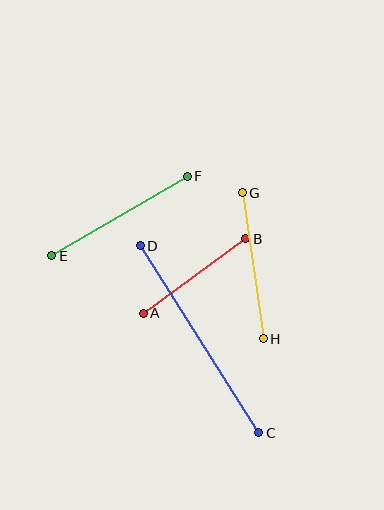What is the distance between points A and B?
The distance is approximately 127 pixels.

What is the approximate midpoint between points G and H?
The midpoint is at approximately (253, 266) pixels.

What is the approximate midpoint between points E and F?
The midpoint is at approximately (119, 216) pixels.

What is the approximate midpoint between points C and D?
The midpoint is at approximately (200, 339) pixels.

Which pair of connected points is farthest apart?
Points C and D are farthest apart.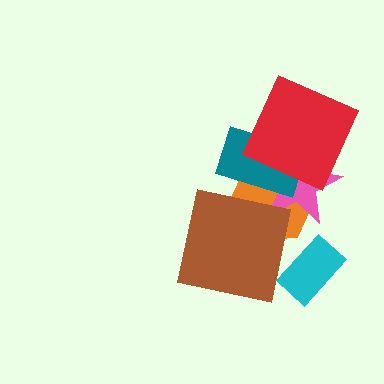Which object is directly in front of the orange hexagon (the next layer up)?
The pink star is directly in front of the orange hexagon.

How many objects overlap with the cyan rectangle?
0 objects overlap with the cyan rectangle.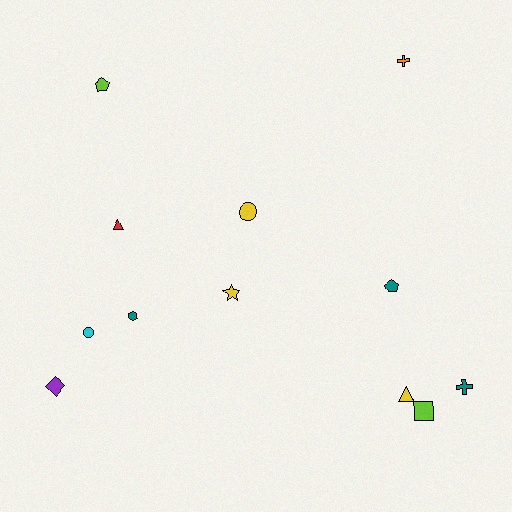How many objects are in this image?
There are 12 objects.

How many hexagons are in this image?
There is 1 hexagon.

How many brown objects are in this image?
There are no brown objects.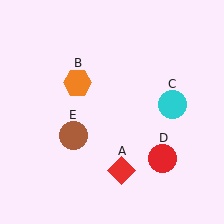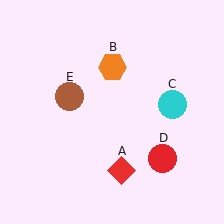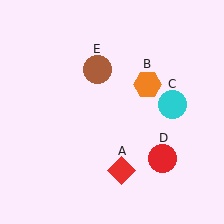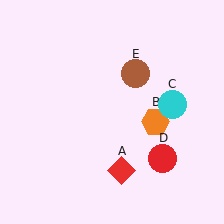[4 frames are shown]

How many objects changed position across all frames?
2 objects changed position: orange hexagon (object B), brown circle (object E).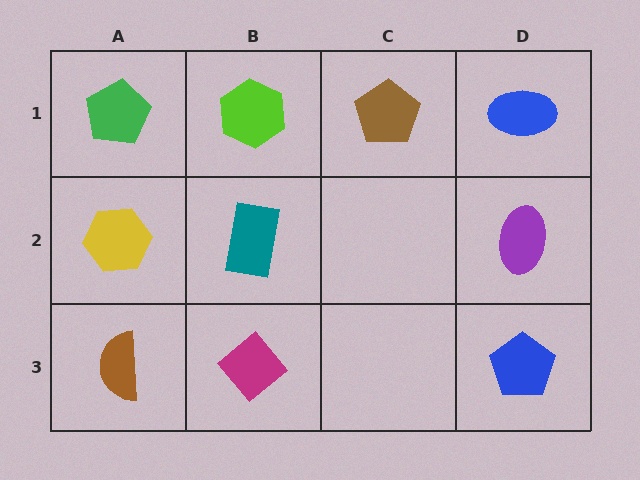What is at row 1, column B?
A lime hexagon.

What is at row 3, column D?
A blue pentagon.